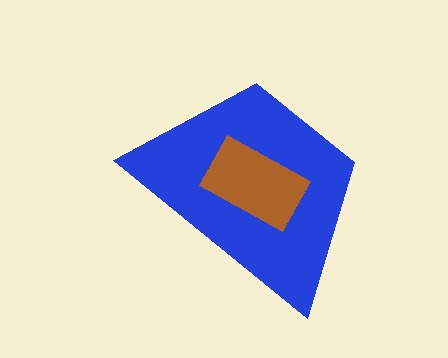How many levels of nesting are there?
2.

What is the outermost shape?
The blue trapezoid.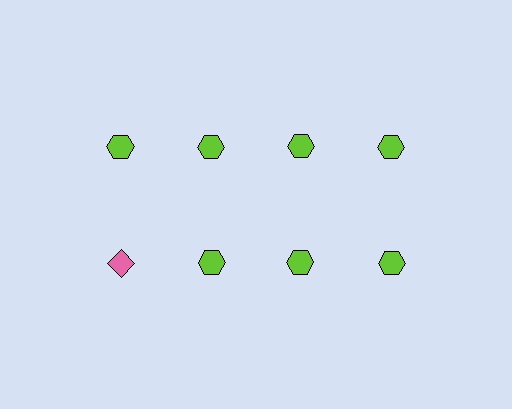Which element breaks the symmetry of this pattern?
The pink diamond in the second row, leftmost column breaks the symmetry. All other shapes are lime hexagons.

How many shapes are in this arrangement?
There are 8 shapes arranged in a grid pattern.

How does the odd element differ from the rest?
It differs in both color (pink instead of lime) and shape (diamond instead of hexagon).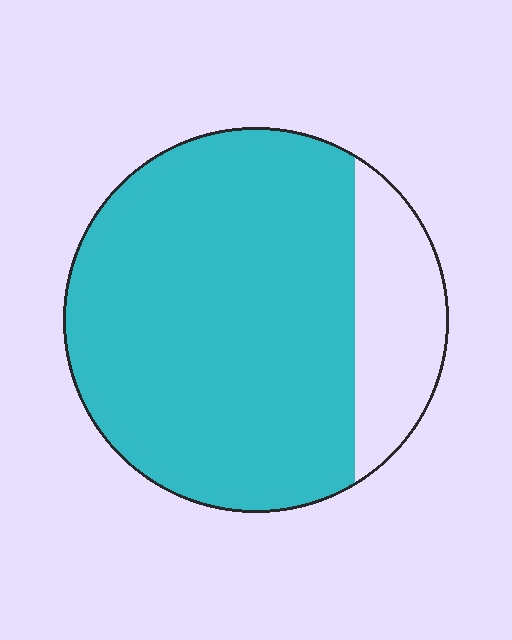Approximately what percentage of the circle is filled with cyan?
Approximately 80%.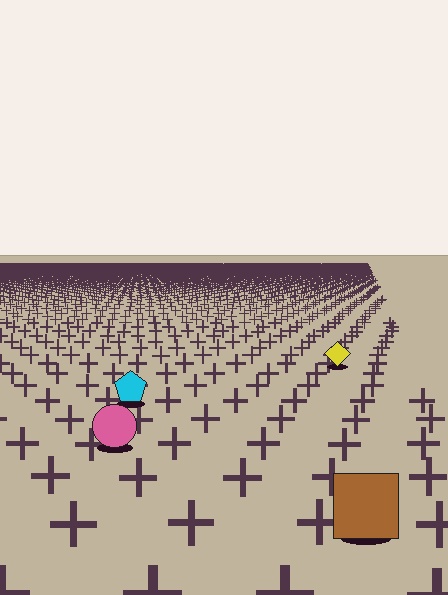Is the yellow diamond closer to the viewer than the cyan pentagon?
No. The cyan pentagon is closer — you can tell from the texture gradient: the ground texture is coarser near it.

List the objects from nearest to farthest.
From nearest to farthest: the brown square, the pink circle, the cyan pentagon, the yellow diamond.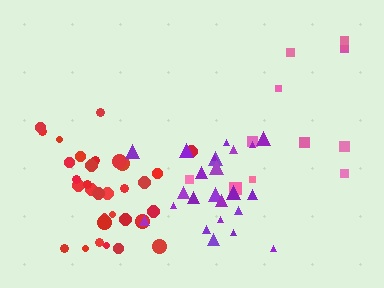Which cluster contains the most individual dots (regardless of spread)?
Red (35).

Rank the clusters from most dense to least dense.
red, purple, pink.